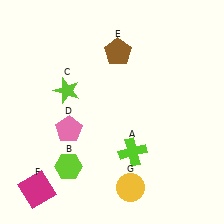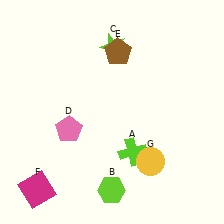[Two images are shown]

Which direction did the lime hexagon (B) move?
The lime hexagon (B) moved right.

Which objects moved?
The objects that moved are: the lime hexagon (B), the lime star (C), the yellow circle (G).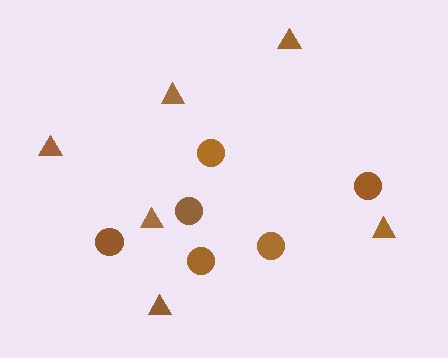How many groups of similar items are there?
There are 2 groups: one group of circles (6) and one group of triangles (6).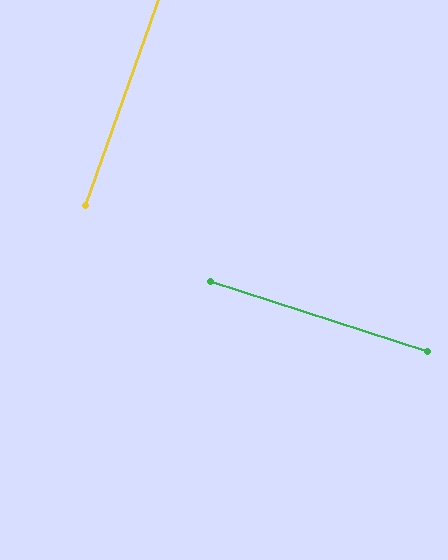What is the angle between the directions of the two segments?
Approximately 88 degrees.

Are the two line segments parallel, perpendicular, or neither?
Perpendicular — they meet at approximately 88°.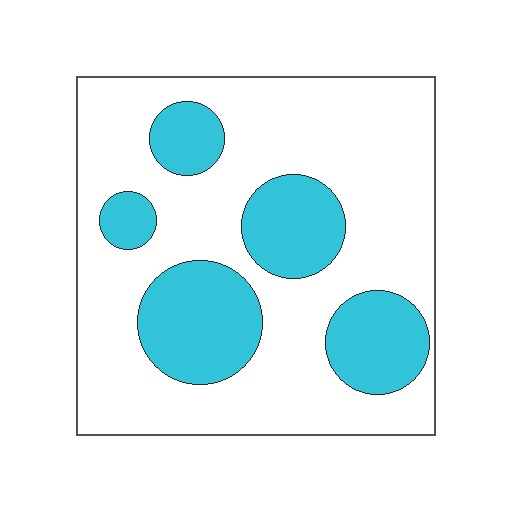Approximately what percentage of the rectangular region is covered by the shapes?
Approximately 30%.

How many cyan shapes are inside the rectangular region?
5.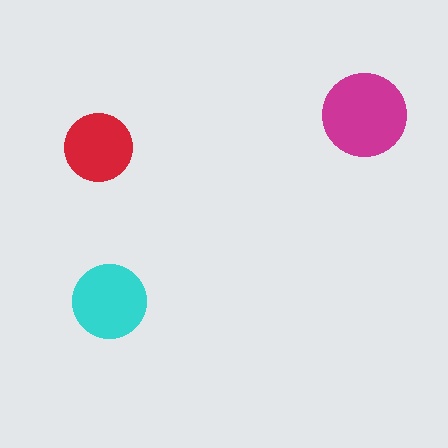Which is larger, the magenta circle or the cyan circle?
The magenta one.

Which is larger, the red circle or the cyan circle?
The cyan one.